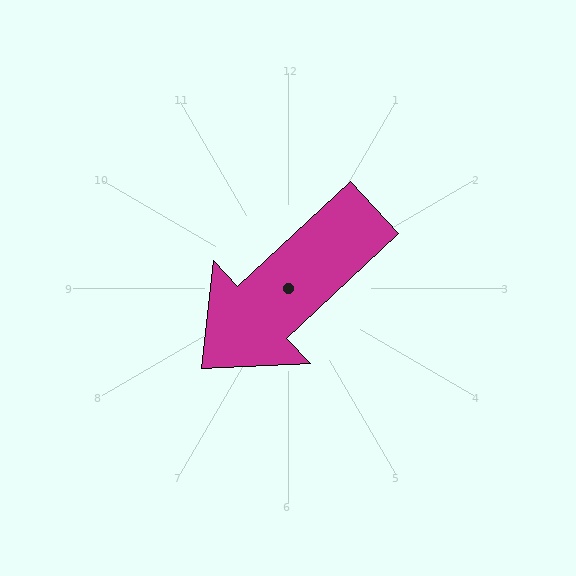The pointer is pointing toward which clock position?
Roughly 8 o'clock.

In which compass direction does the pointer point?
Southwest.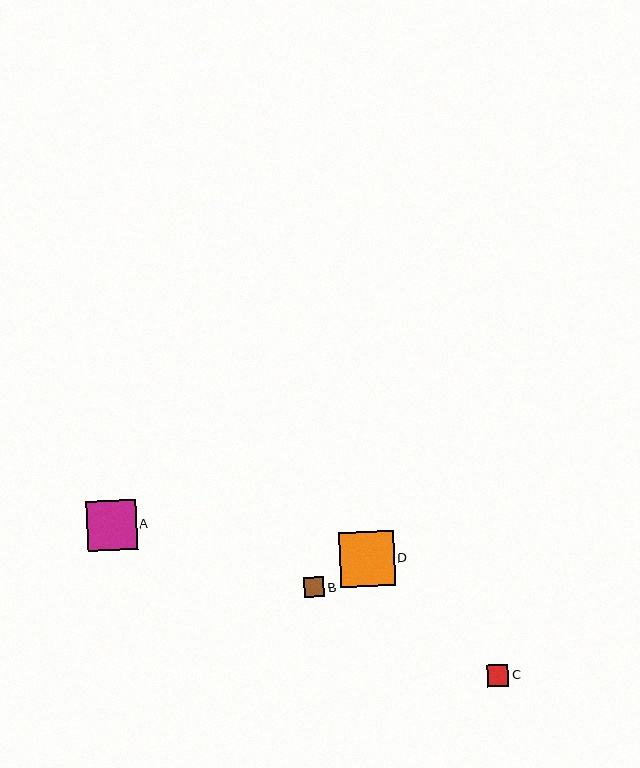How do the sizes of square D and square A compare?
Square D and square A are approximately the same size.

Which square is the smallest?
Square B is the smallest with a size of approximately 20 pixels.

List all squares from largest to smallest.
From largest to smallest: D, A, C, B.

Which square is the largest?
Square D is the largest with a size of approximately 55 pixels.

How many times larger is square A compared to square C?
Square A is approximately 2.3 times the size of square C.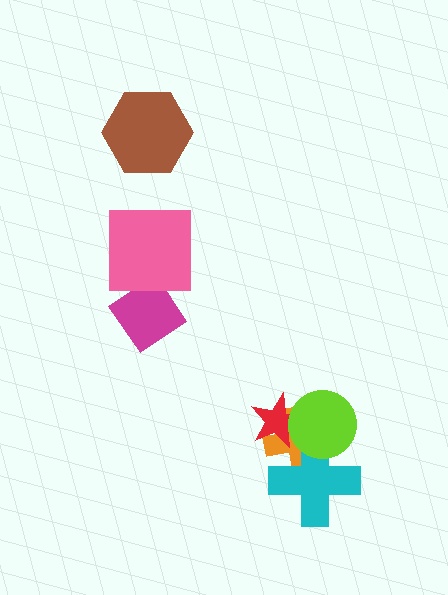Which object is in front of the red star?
The lime circle is in front of the red star.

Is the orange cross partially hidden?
Yes, it is partially covered by another shape.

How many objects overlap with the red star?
2 objects overlap with the red star.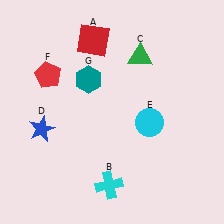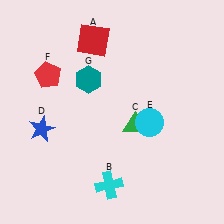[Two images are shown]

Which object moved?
The green triangle (C) moved down.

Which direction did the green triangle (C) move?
The green triangle (C) moved down.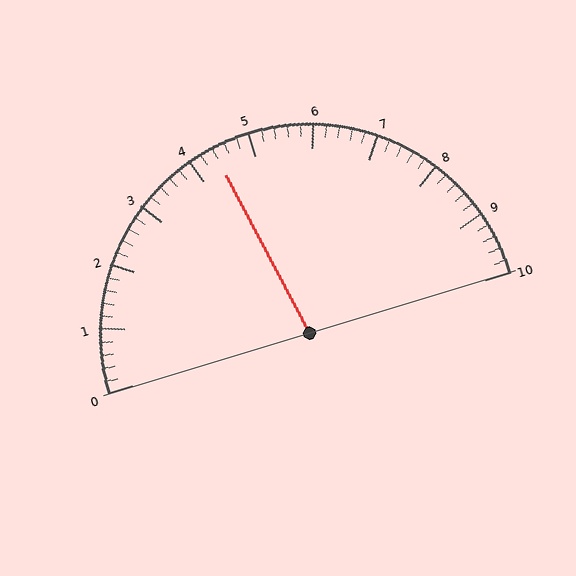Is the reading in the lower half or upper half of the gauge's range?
The reading is in the lower half of the range (0 to 10).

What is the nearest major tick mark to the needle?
The nearest major tick mark is 4.